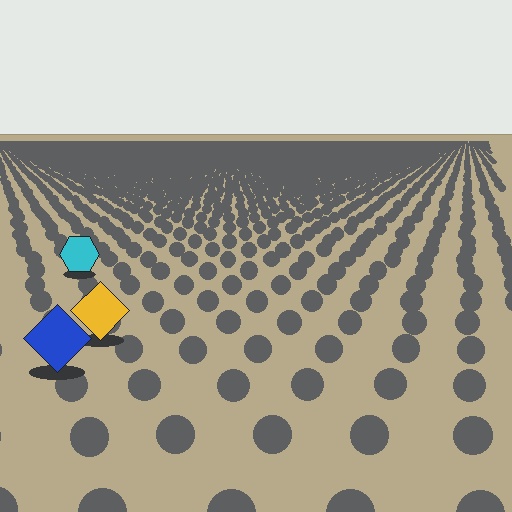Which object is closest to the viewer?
The blue diamond is closest. The texture marks near it are larger and more spread out.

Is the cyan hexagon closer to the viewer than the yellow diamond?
No. The yellow diamond is closer — you can tell from the texture gradient: the ground texture is coarser near it.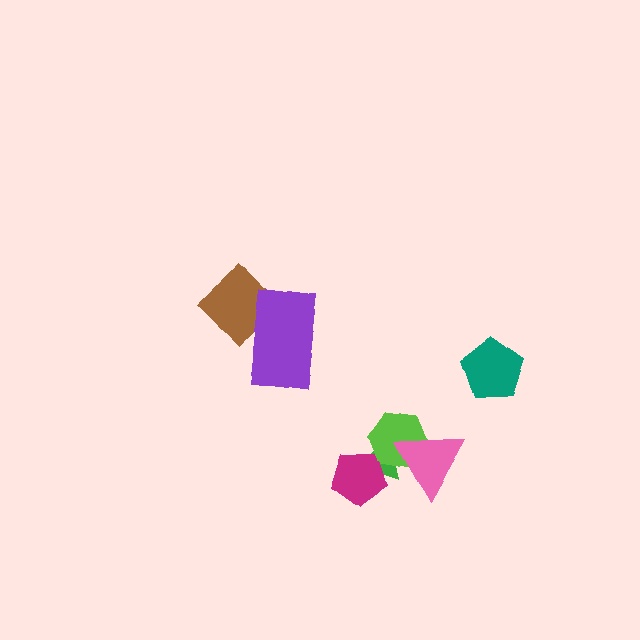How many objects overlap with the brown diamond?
1 object overlaps with the brown diamond.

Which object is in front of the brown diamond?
The purple rectangle is in front of the brown diamond.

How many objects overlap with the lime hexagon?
2 objects overlap with the lime hexagon.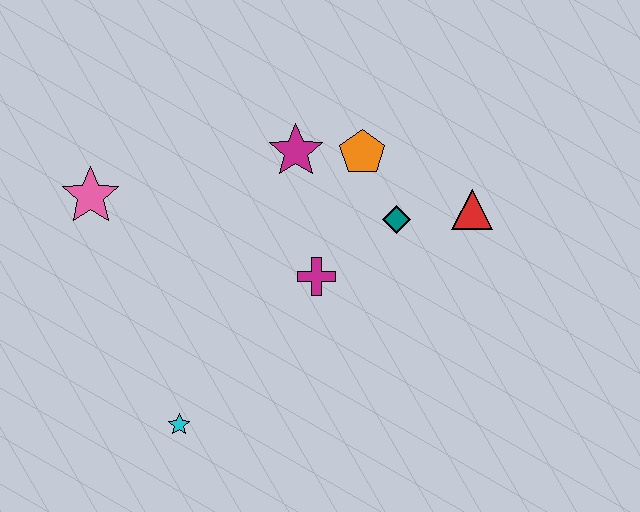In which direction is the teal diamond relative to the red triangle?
The teal diamond is to the left of the red triangle.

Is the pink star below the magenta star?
Yes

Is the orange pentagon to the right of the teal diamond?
No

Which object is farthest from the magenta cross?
The pink star is farthest from the magenta cross.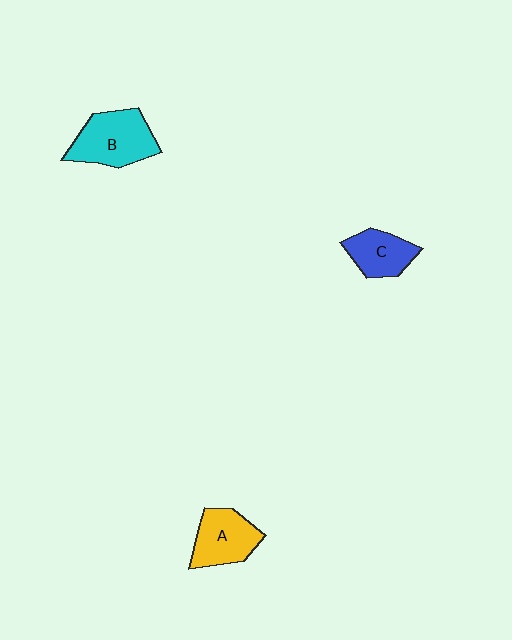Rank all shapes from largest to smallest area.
From largest to smallest: B (cyan), A (yellow), C (blue).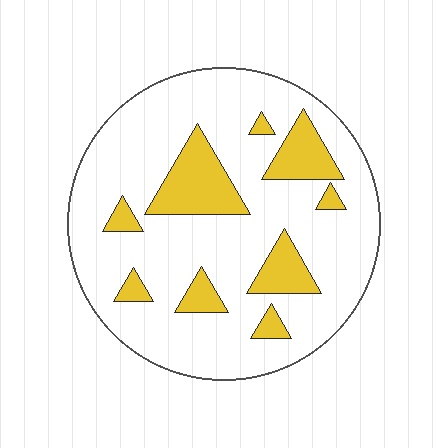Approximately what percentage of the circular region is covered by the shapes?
Approximately 20%.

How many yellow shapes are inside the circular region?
9.